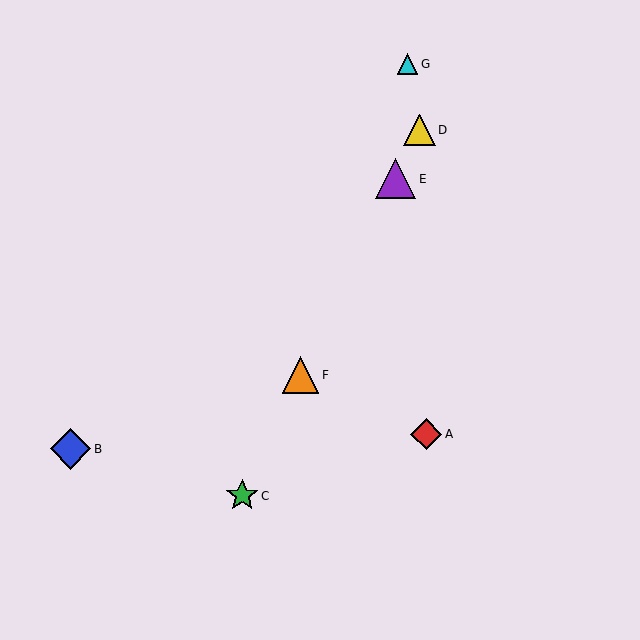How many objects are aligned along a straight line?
4 objects (C, D, E, F) are aligned along a straight line.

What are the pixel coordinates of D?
Object D is at (420, 130).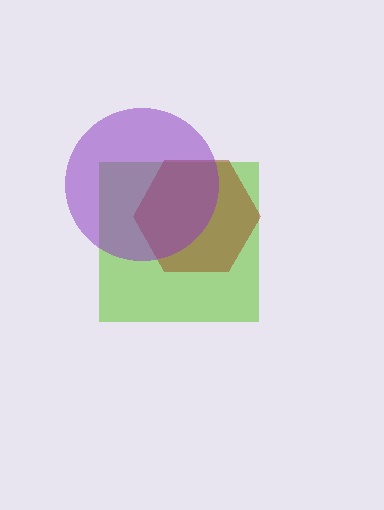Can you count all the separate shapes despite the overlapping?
Yes, there are 3 separate shapes.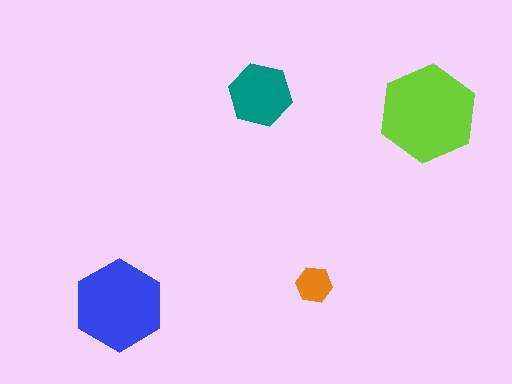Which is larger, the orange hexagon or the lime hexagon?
The lime one.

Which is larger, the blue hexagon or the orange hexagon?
The blue one.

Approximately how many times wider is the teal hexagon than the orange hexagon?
About 1.5 times wider.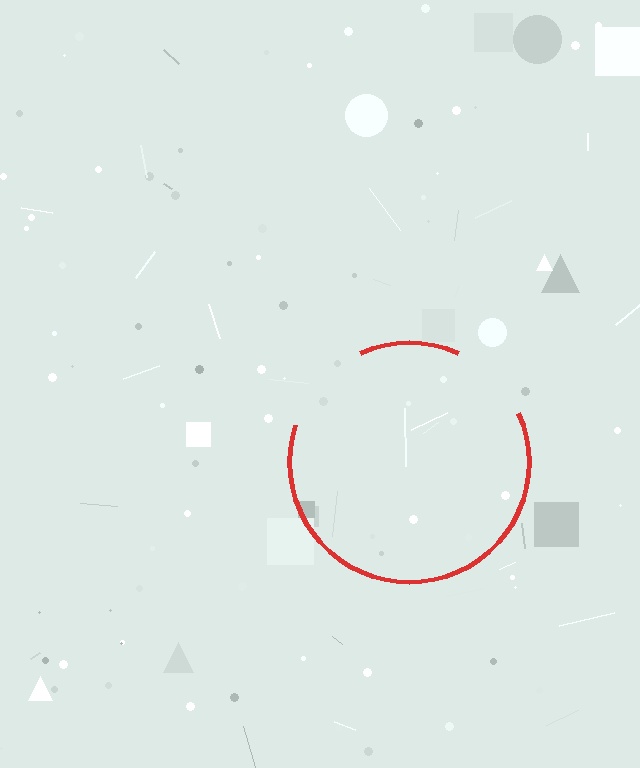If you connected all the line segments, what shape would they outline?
They would outline a circle.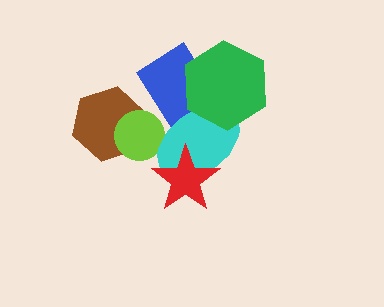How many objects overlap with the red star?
1 object overlaps with the red star.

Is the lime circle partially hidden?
Yes, it is partially covered by another shape.